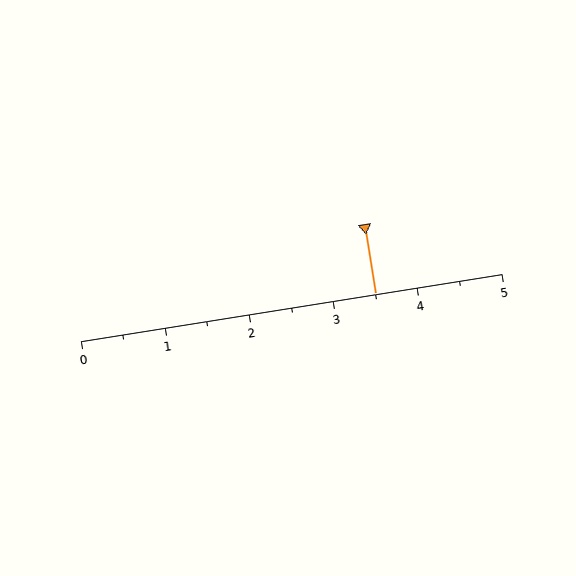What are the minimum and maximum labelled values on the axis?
The axis runs from 0 to 5.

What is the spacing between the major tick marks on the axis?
The major ticks are spaced 1 apart.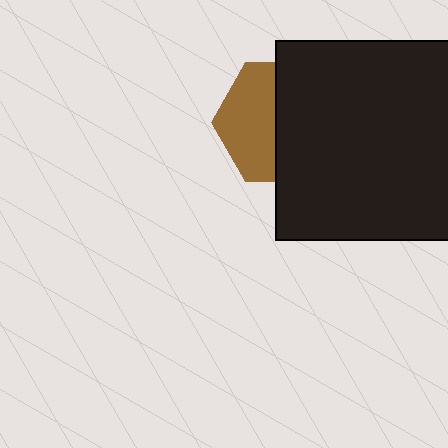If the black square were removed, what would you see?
You would see the complete brown hexagon.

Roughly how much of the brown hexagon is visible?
About half of it is visible (roughly 46%).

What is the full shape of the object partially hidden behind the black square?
The partially hidden object is a brown hexagon.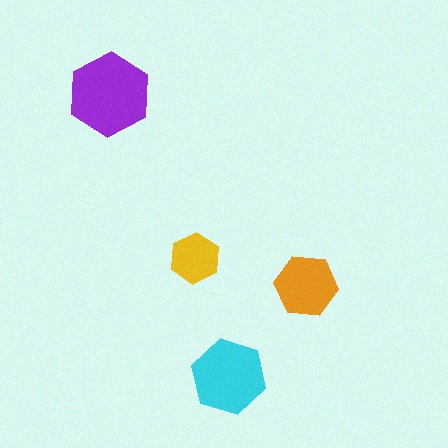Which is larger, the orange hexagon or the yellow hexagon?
The orange one.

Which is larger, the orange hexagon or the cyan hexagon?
The cyan one.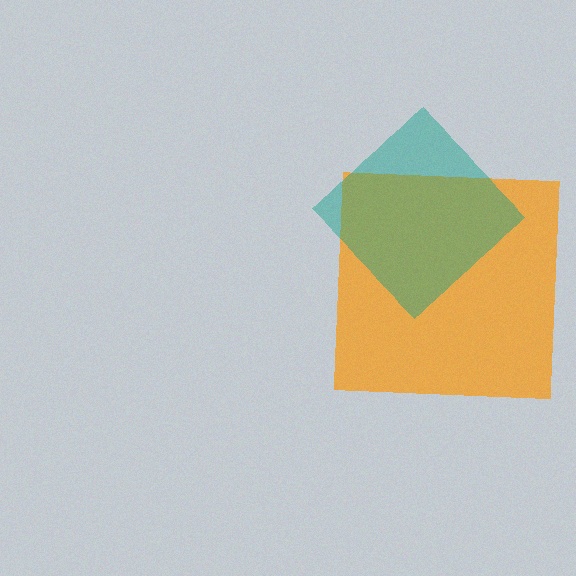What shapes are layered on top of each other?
The layered shapes are: an orange square, a teal diamond.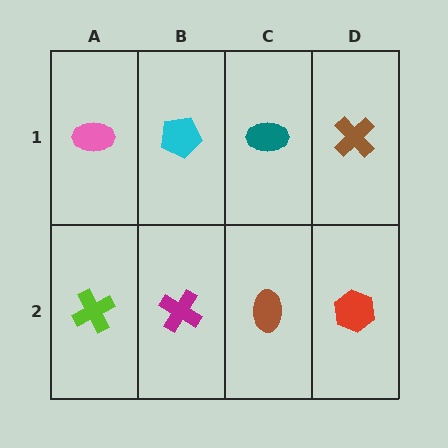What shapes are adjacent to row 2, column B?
A cyan pentagon (row 1, column B), a lime cross (row 2, column A), a brown ellipse (row 2, column C).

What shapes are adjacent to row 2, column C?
A teal ellipse (row 1, column C), a magenta cross (row 2, column B), a red hexagon (row 2, column D).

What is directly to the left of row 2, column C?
A magenta cross.